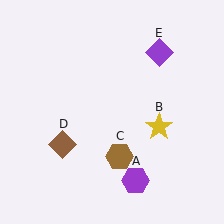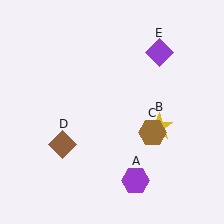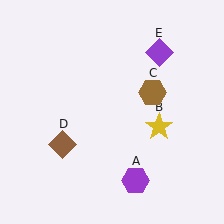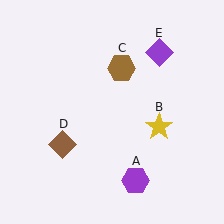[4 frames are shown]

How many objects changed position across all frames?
1 object changed position: brown hexagon (object C).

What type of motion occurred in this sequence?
The brown hexagon (object C) rotated counterclockwise around the center of the scene.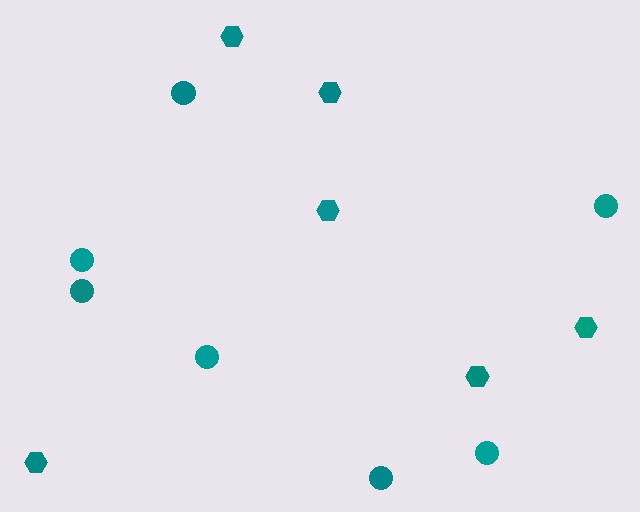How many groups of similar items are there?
There are 2 groups: one group of hexagons (6) and one group of circles (7).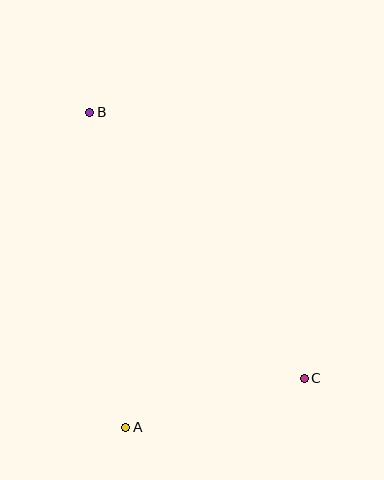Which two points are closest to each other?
Points A and C are closest to each other.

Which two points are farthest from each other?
Points B and C are farthest from each other.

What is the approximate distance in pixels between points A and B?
The distance between A and B is approximately 317 pixels.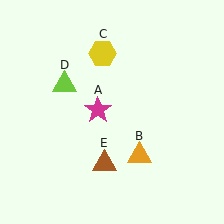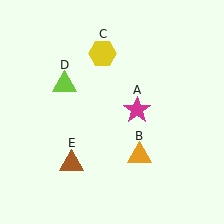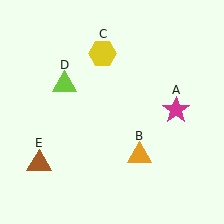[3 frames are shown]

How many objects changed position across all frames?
2 objects changed position: magenta star (object A), brown triangle (object E).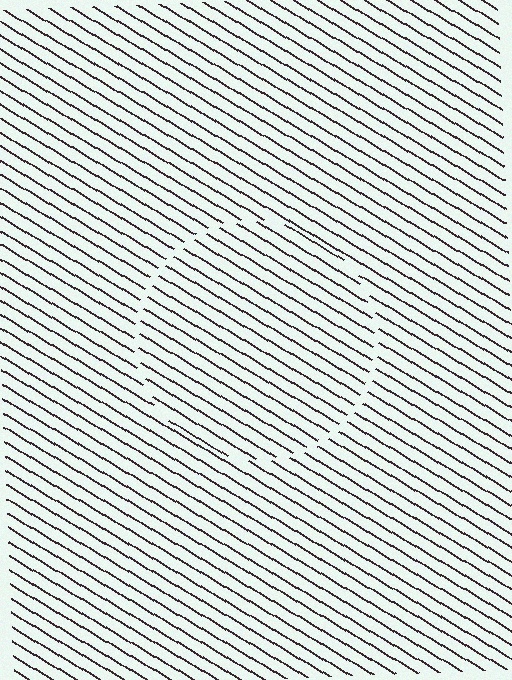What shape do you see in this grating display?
An illusory circle. The interior of the shape contains the same grating, shifted by half a period — the contour is defined by the phase discontinuity where line-ends from the inner and outer gratings abut.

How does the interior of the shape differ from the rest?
The interior of the shape contains the same grating, shifted by half a period — the contour is defined by the phase discontinuity where line-ends from the inner and outer gratings abut.